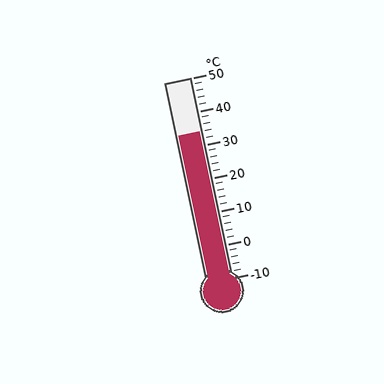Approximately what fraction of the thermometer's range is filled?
The thermometer is filled to approximately 75% of its range.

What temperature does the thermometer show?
The thermometer shows approximately 34°C.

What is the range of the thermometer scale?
The thermometer scale ranges from -10°C to 50°C.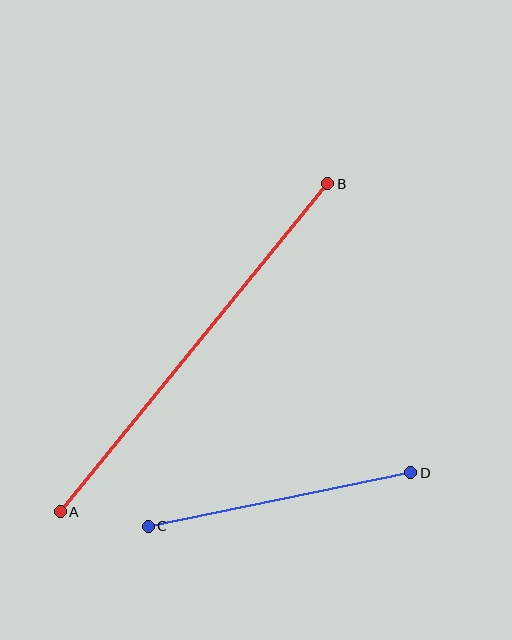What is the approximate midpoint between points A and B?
The midpoint is at approximately (194, 348) pixels.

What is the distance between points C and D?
The distance is approximately 268 pixels.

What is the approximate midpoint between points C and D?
The midpoint is at approximately (280, 499) pixels.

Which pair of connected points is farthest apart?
Points A and B are farthest apart.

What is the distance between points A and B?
The distance is approximately 423 pixels.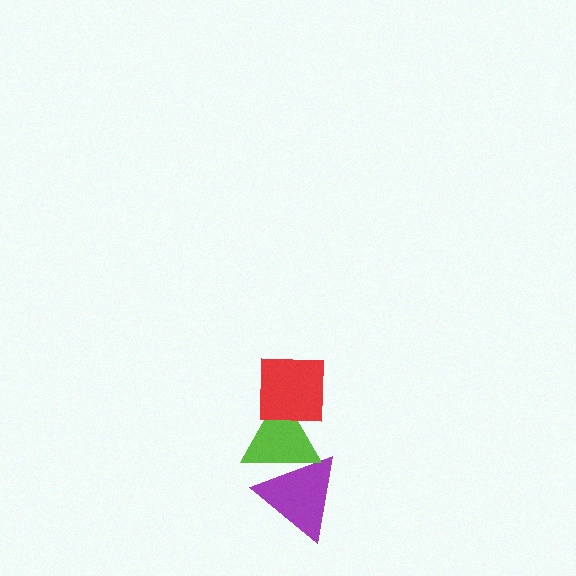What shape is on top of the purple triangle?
The lime triangle is on top of the purple triangle.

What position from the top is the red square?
The red square is 1st from the top.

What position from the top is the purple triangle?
The purple triangle is 3rd from the top.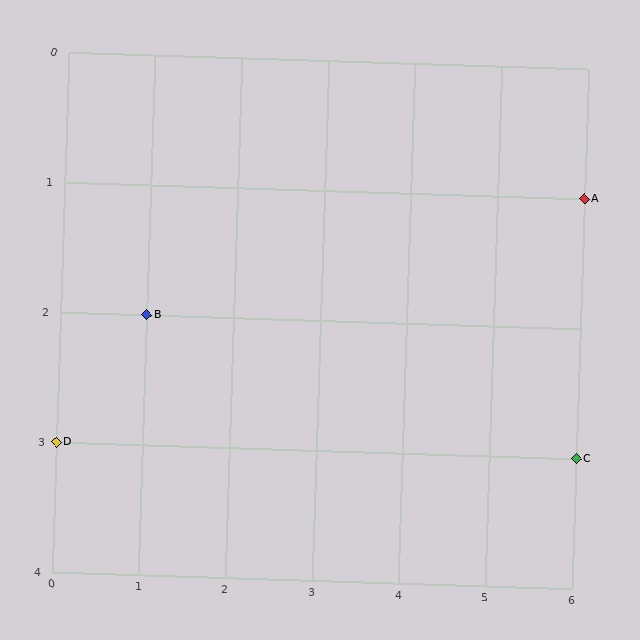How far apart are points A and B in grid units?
Points A and B are 5 columns and 1 row apart (about 5.1 grid units diagonally).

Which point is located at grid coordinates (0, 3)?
Point D is at (0, 3).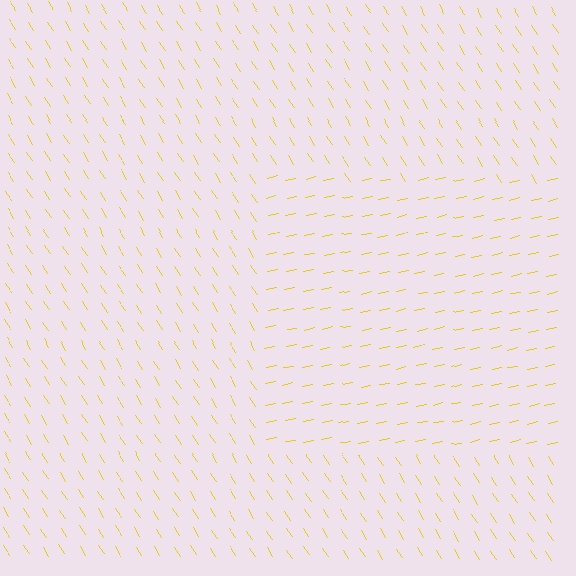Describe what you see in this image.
The image is filled with small yellow line segments. A rectangle region in the image has lines oriented differently from the surrounding lines, creating a visible texture boundary.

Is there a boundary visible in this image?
Yes, there is a texture boundary formed by a change in line orientation.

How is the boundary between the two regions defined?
The boundary is defined purely by a change in line orientation (approximately 68 degrees difference). All lines are the same color and thickness.